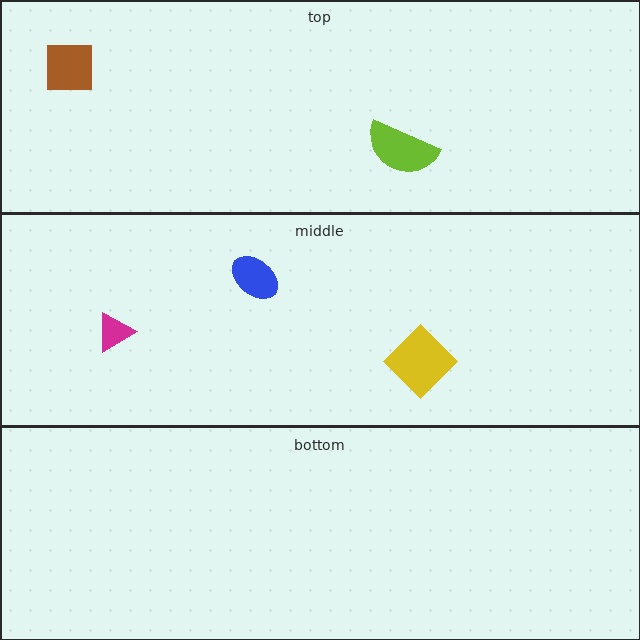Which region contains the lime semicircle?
The top region.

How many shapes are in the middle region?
3.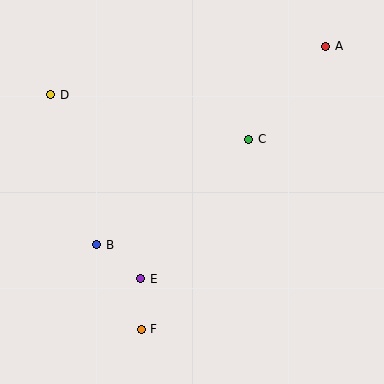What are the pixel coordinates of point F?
Point F is at (141, 329).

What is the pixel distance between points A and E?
The distance between A and E is 297 pixels.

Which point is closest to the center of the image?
Point C at (249, 139) is closest to the center.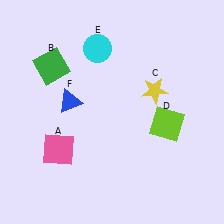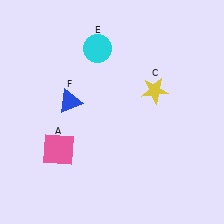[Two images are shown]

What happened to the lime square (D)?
The lime square (D) was removed in Image 2. It was in the bottom-right area of Image 1.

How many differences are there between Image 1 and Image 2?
There are 2 differences between the two images.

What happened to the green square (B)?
The green square (B) was removed in Image 2. It was in the top-left area of Image 1.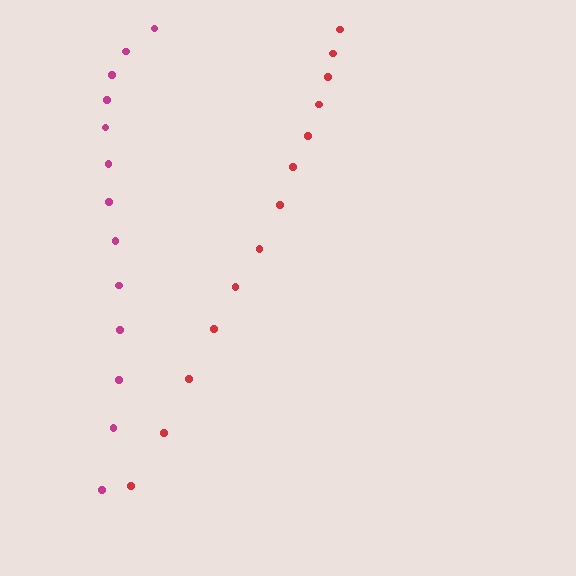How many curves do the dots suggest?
There are 2 distinct paths.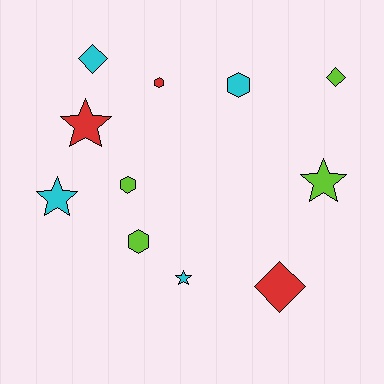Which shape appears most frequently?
Hexagon, with 4 objects.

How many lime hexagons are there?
There are 2 lime hexagons.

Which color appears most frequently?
Cyan, with 4 objects.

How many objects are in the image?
There are 11 objects.